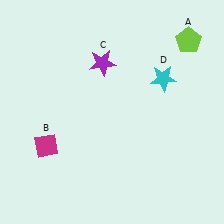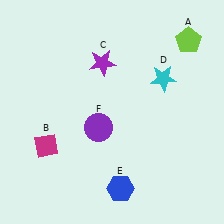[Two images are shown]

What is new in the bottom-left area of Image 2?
A purple circle (F) was added in the bottom-left area of Image 2.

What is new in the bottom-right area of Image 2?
A blue hexagon (E) was added in the bottom-right area of Image 2.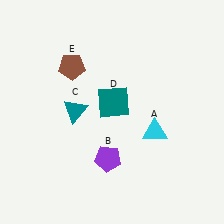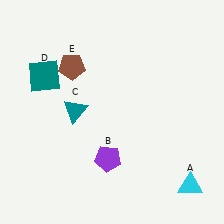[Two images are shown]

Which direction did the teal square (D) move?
The teal square (D) moved left.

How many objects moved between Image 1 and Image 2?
2 objects moved between the two images.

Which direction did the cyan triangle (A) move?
The cyan triangle (A) moved down.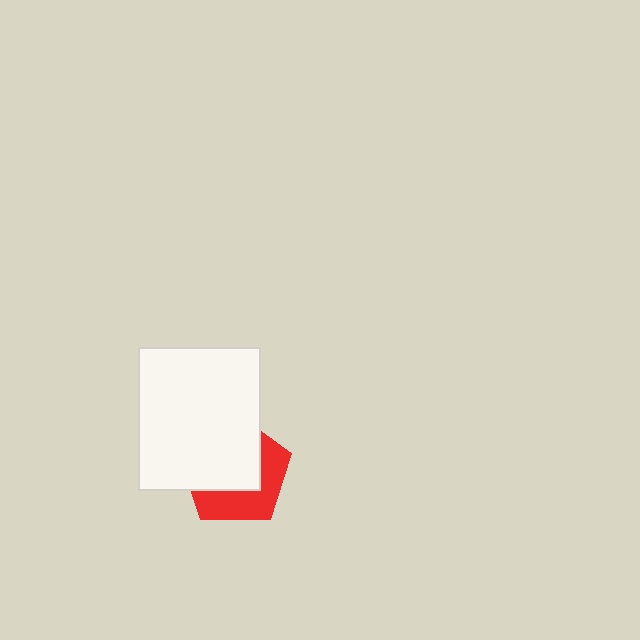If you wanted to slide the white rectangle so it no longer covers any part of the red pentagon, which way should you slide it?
Slide it toward the upper-left — that is the most direct way to separate the two shapes.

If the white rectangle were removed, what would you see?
You would see the complete red pentagon.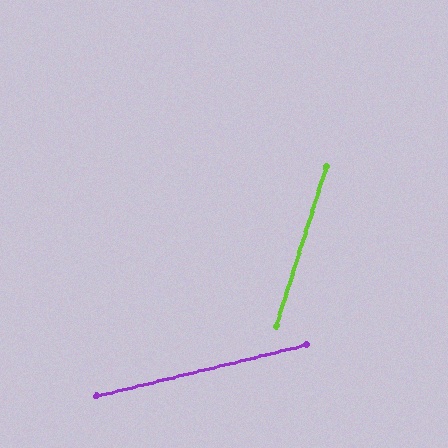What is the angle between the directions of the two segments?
Approximately 59 degrees.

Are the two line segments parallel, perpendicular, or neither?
Neither parallel nor perpendicular — they differ by about 59°.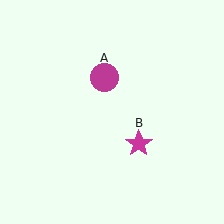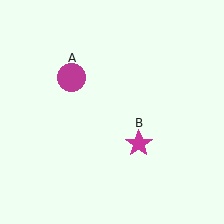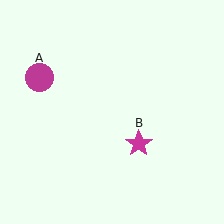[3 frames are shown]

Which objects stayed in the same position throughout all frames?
Magenta star (object B) remained stationary.